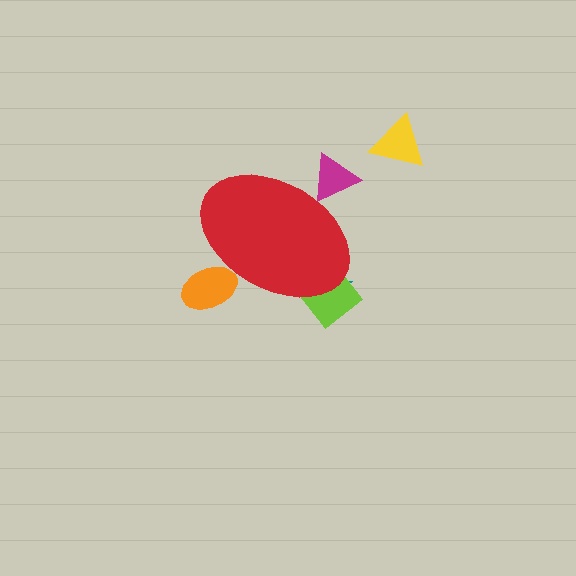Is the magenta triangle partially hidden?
Yes, the magenta triangle is partially hidden behind the red ellipse.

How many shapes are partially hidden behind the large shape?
4 shapes are partially hidden.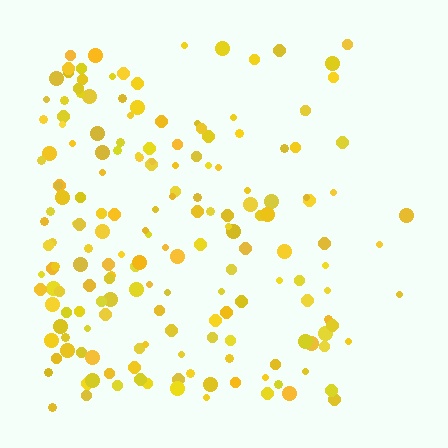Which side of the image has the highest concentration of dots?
The left.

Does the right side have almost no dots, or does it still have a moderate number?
Still a moderate number, just noticeably fewer than the left.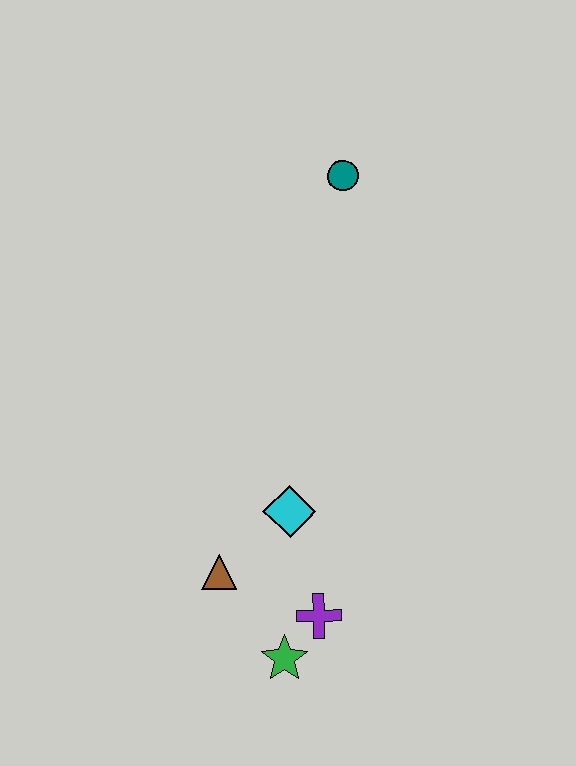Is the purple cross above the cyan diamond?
No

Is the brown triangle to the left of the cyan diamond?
Yes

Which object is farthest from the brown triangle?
The teal circle is farthest from the brown triangle.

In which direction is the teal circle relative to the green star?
The teal circle is above the green star.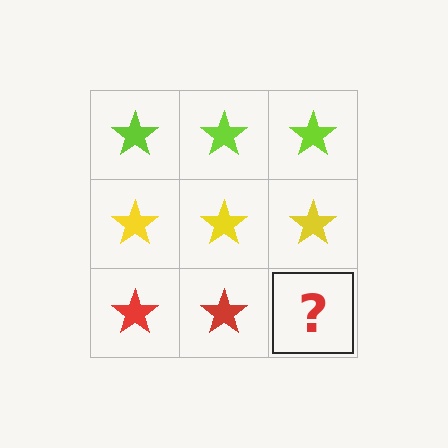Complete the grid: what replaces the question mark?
The question mark should be replaced with a red star.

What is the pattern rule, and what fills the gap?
The rule is that each row has a consistent color. The gap should be filled with a red star.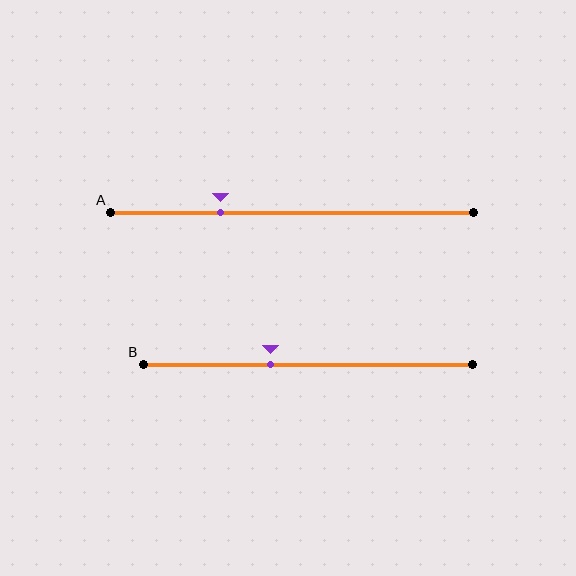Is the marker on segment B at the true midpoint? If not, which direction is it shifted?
No, the marker on segment B is shifted to the left by about 11% of the segment length.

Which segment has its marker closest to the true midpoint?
Segment B has its marker closest to the true midpoint.